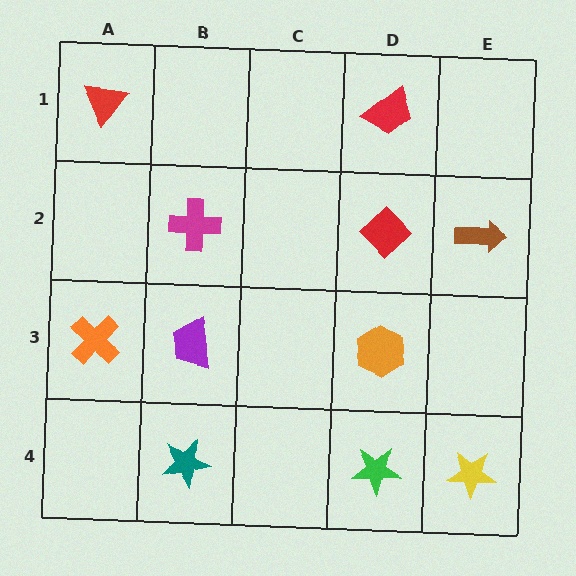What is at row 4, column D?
A green star.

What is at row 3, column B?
A purple trapezoid.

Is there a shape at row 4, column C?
No, that cell is empty.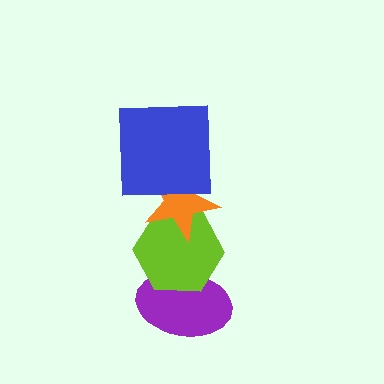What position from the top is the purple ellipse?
The purple ellipse is 4th from the top.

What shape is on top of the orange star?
The blue square is on top of the orange star.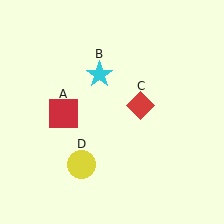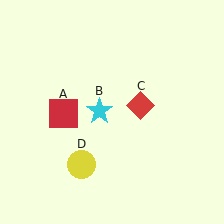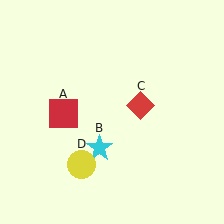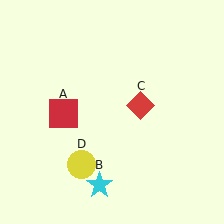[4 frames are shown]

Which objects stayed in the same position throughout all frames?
Red square (object A) and red diamond (object C) and yellow circle (object D) remained stationary.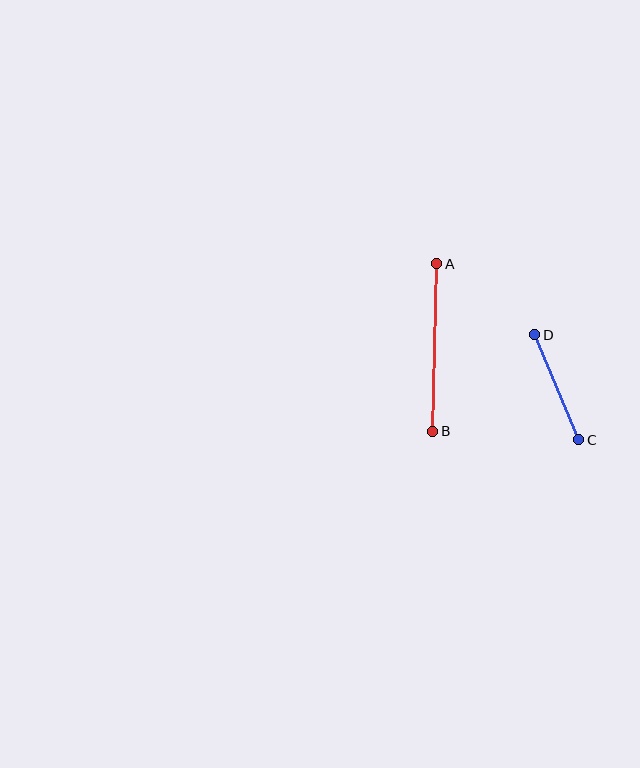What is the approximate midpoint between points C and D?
The midpoint is at approximately (557, 387) pixels.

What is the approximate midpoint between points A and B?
The midpoint is at approximately (435, 348) pixels.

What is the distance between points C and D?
The distance is approximately 114 pixels.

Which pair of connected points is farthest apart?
Points A and B are farthest apart.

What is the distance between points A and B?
The distance is approximately 167 pixels.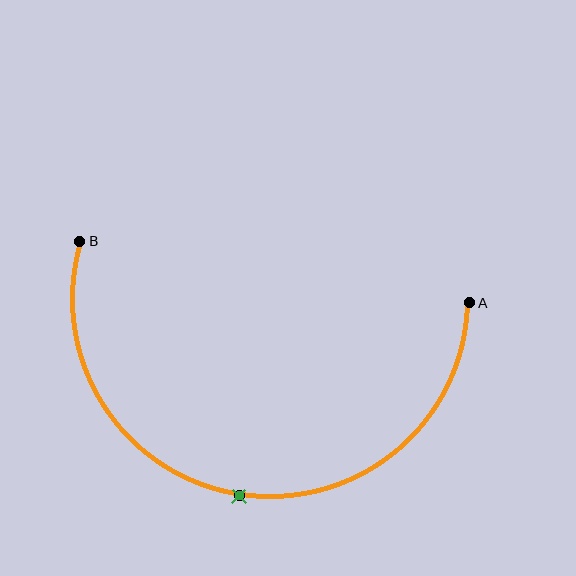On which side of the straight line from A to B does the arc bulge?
The arc bulges below the straight line connecting A and B.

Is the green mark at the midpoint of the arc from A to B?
Yes. The green mark lies on the arc at equal arc-length from both A and B — it is the arc midpoint.